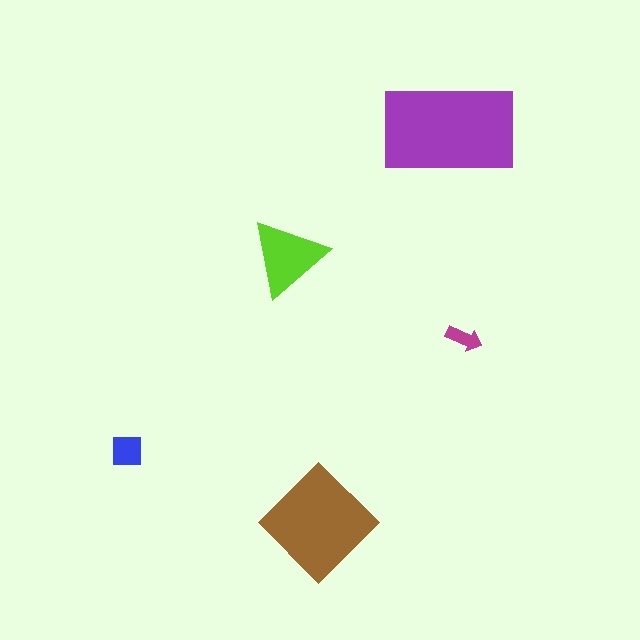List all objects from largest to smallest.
The purple rectangle, the brown diamond, the lime triangle, the blue square, the magenta arrow.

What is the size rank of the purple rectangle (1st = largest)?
1st.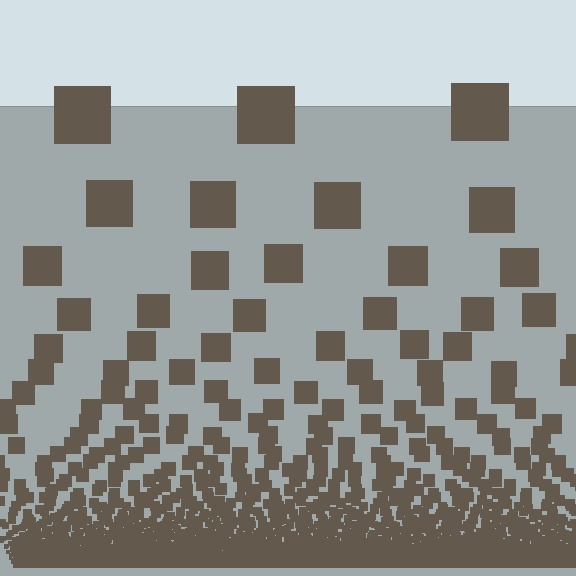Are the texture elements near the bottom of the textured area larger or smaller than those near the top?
Smaller. The gradient is inverted — elements near the bottom are smaller and denser.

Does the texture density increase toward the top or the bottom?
Density increases toward the bottom.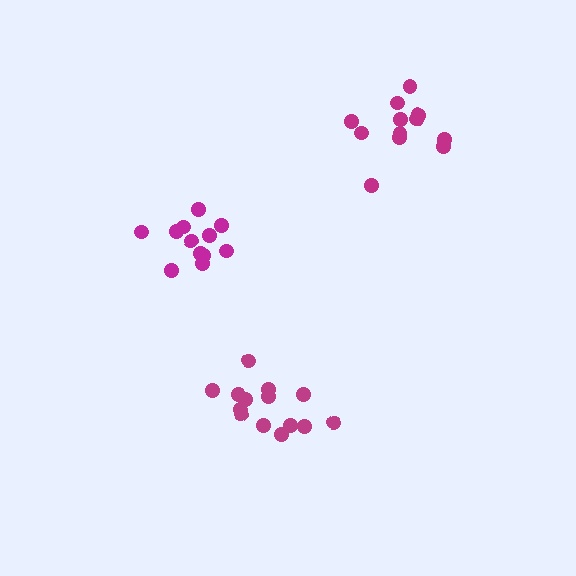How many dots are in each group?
Group 1: 14 dots, Group 2: 12 dots, Group 3: 12 dots (38 total).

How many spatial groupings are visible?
There are 3 spatial groupings.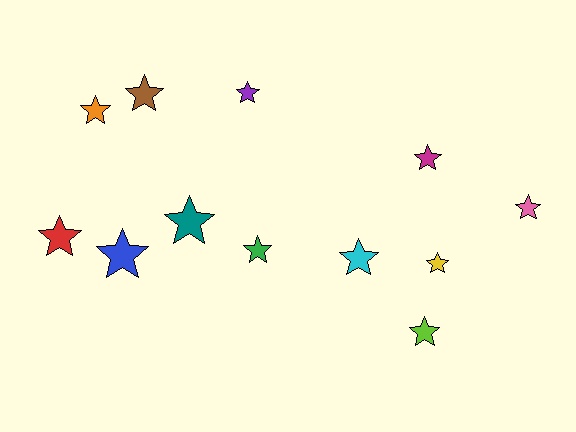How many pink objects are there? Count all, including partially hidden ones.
There is 1 pink object.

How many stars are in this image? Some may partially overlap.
There are 12 stars.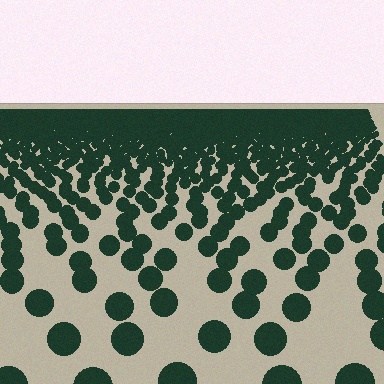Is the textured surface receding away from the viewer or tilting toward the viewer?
The surface is receding away from the viewer. Texture elements get smaller and denser toward the top.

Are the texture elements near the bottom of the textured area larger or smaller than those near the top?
Larger. Near the bottom, elements are closer to the viewer and appear at a bigger on-screen size.